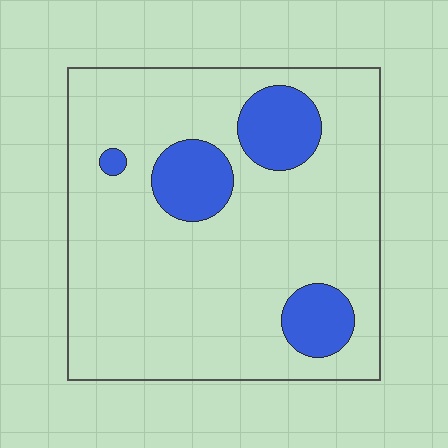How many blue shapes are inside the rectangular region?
4.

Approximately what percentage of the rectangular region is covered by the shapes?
Approximately 15%.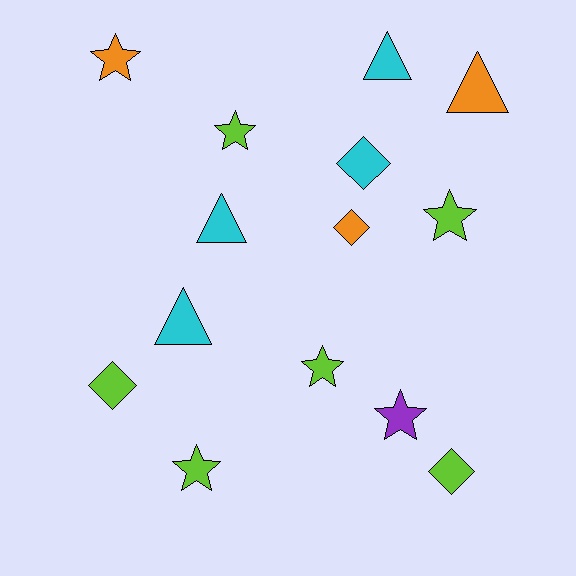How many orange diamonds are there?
There is 1 orange diamond.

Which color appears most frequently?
Lime, with 6 objects.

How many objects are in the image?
There are 14 objects.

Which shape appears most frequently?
Star, with 6 objects.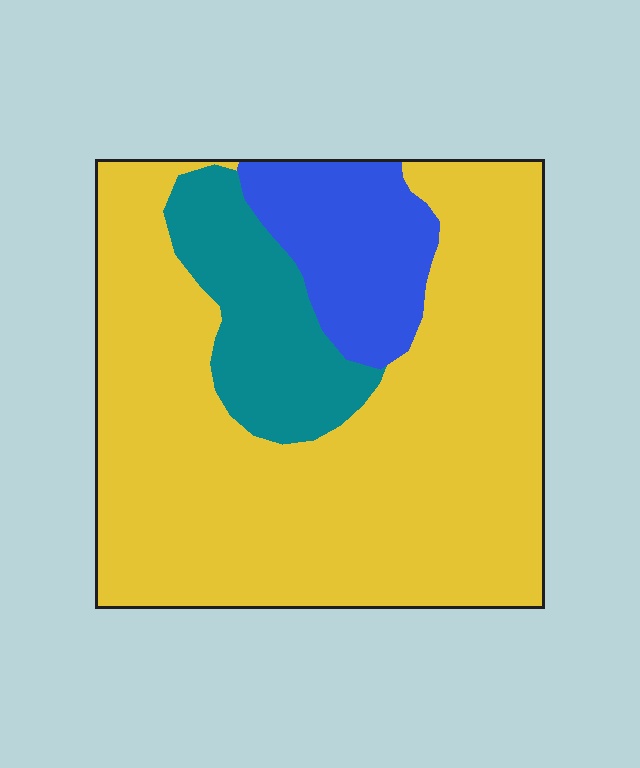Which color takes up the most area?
Yellow, at roughly 70%.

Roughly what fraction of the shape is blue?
Blue takes up less than a sixth of the shape.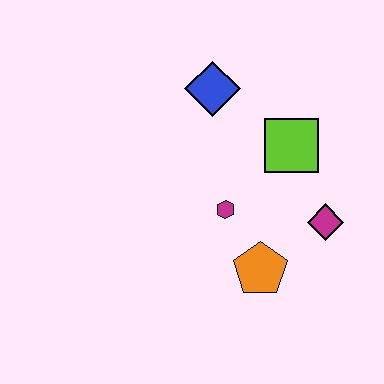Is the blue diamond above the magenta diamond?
Yes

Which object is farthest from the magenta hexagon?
The blue diamond is farthest from the magenta hexagon.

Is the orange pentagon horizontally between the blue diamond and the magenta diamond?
Yes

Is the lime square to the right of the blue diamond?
Yes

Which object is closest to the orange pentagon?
The magenta hexagon is closest to the orange pentagon.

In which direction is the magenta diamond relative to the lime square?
The magenta diamond is below the lime square.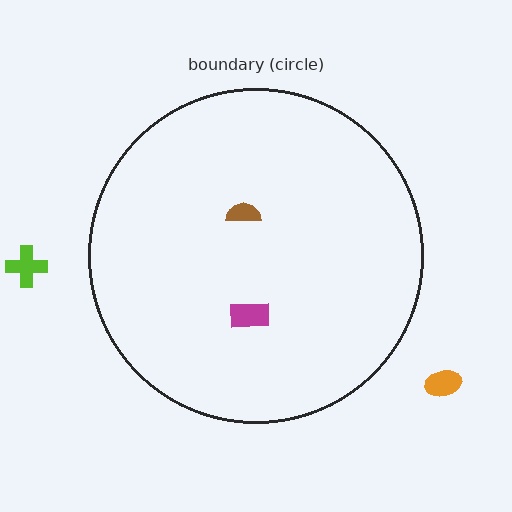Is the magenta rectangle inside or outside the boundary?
Inside.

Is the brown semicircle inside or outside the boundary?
Inside.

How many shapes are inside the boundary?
2 inside, 2 outside.